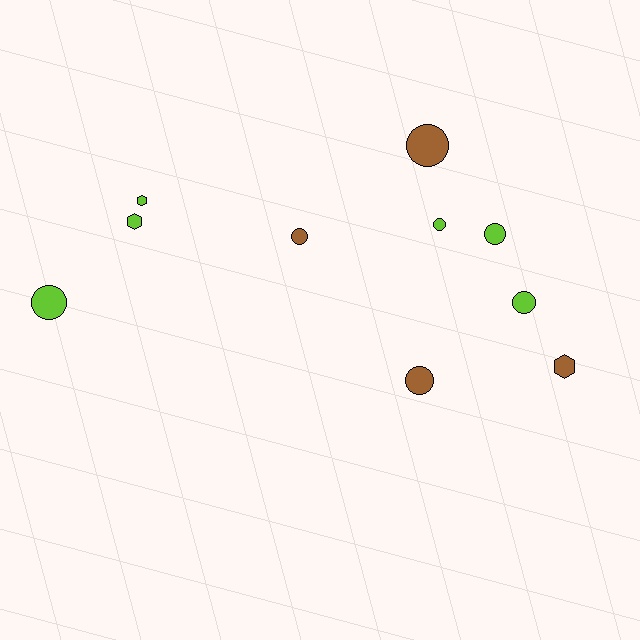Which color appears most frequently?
Lime, with 6 objects.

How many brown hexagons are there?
There is 1 brown hexagon.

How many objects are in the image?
There are 10 objects.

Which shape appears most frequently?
Circle, with 7 objects.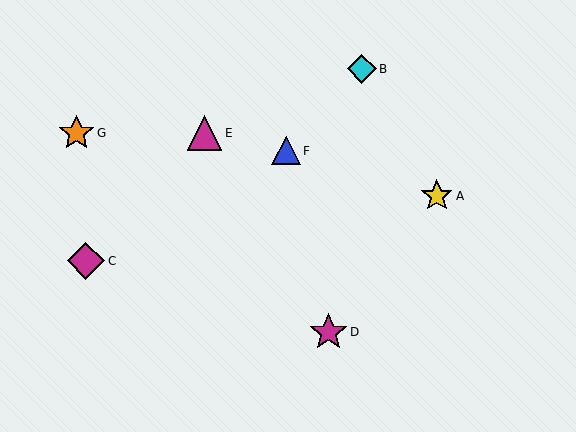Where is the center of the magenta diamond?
The center of the magenta diamond is at (86, 261).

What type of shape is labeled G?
Shape G is an orange star.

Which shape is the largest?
The magenta star (labeled D) is the largest.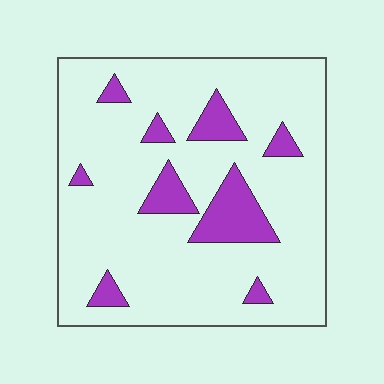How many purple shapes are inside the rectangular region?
9.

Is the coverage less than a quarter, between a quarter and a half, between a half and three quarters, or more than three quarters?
Less than a quarter.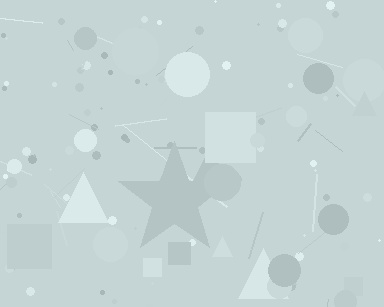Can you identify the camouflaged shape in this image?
The camouflaged shape is a star.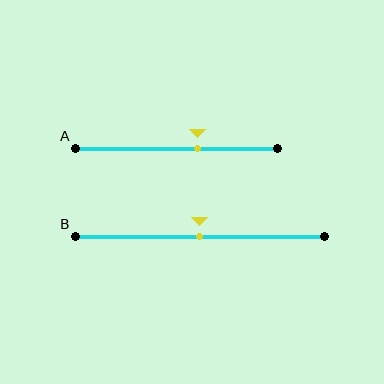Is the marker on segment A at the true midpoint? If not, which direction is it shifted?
No, the marker on segment A is shifted to the right by about 11% of the segment length.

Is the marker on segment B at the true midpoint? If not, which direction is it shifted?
Yes, the marker on segment B is at the true midpoint.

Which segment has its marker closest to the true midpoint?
Segment B has its marker closest to the true midpoint.